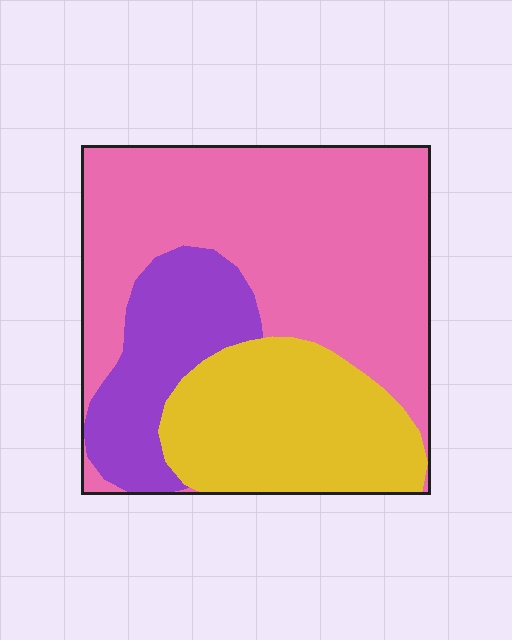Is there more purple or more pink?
Pink.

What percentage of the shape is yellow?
Yellow takes up about one quarter (1/4) of the shape.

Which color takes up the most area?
Pink, at roughly 55%.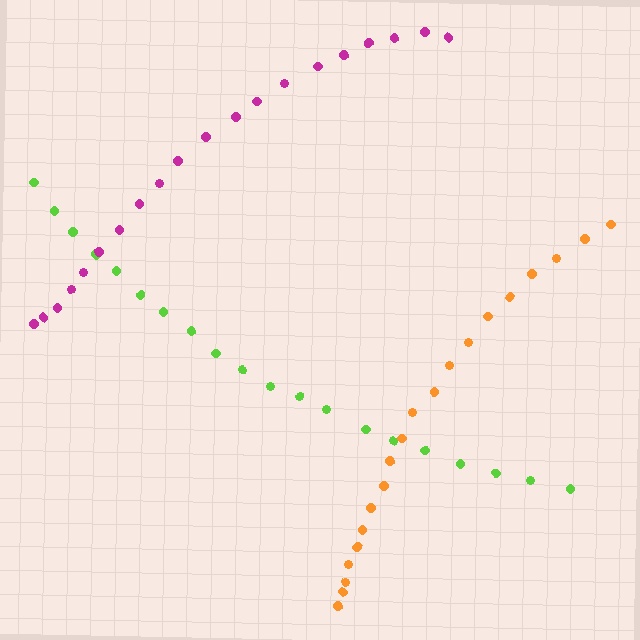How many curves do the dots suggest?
There are 3 distinct paths.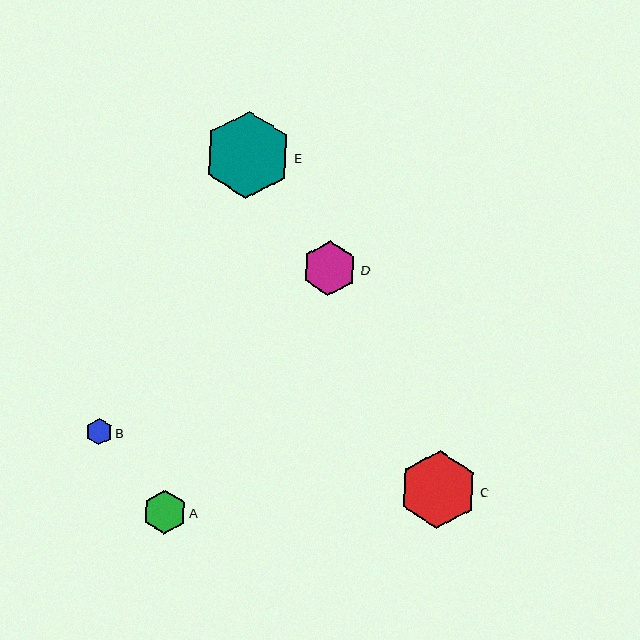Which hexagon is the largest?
Hexagon E is the largest with a size of approximately 87 pixels.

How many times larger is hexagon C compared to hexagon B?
Hexagon C is approximately 3.0 times the size of hexagon B.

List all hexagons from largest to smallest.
From largest to smallest: E, C, D, A, B.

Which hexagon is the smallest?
Hexagon B is the smallest with a size of approximately 26 pixels.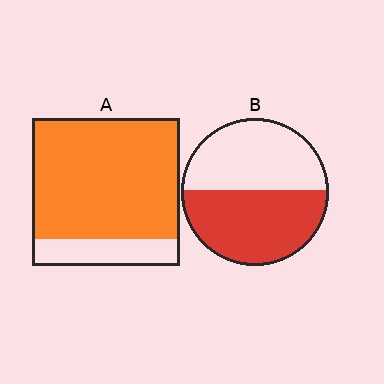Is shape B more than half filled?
Roughly half.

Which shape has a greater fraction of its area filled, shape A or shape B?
Shape A.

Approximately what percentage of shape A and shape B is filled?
A is approximately 80% and B is approximately 50%.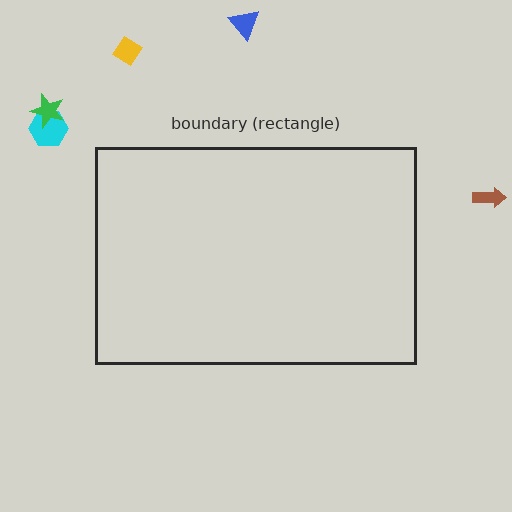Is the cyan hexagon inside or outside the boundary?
Outside.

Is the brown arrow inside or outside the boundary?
Outside.